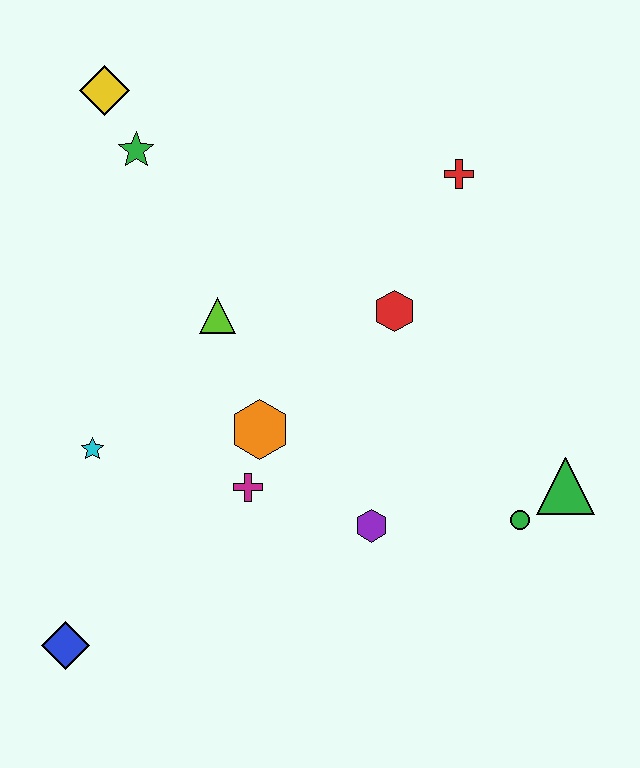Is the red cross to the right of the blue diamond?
Yes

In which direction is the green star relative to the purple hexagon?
The green star is above the purple hexagon.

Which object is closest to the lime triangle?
The orange hexagon is closest to the lime triangle.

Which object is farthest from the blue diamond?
The red cross is farthest from the blue diamond.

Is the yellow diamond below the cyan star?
No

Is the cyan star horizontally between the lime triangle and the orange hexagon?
No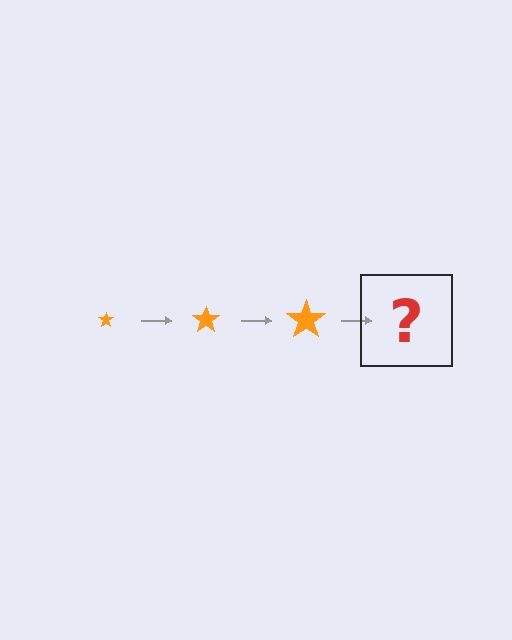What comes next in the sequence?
The next element should be an orange star, larger than the previous one.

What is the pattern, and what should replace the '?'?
The pattern is that the star gets progressively larger each step. The '?' should be an orange star, larger than the previous one.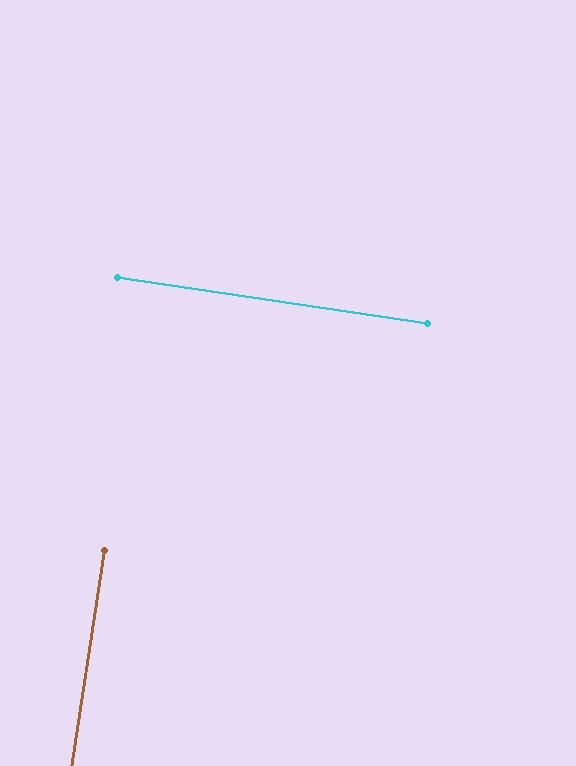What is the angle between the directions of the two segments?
Approximately 90 degrees.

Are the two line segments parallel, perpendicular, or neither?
Perpendicular — they meet at approximately 90°.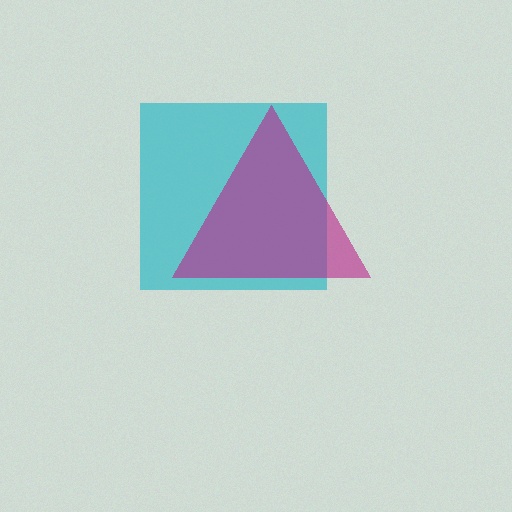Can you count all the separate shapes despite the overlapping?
Yes, there are 2 separate shapes.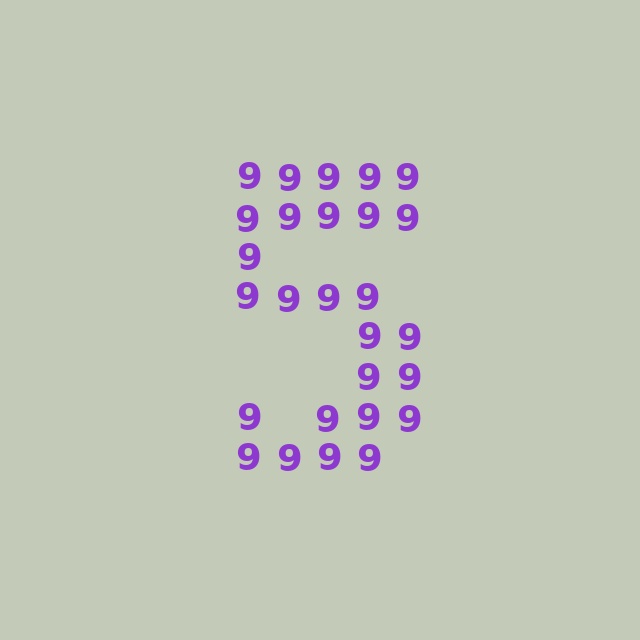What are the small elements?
The small elements are digit 9's.